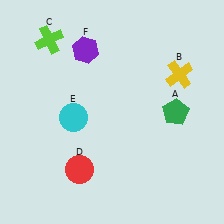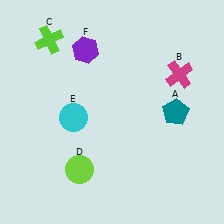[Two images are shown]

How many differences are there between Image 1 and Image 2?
There are 3 differences between the two images.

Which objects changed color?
A changed from green to teal. B changed from yellow to magenta. D changed from red to lime.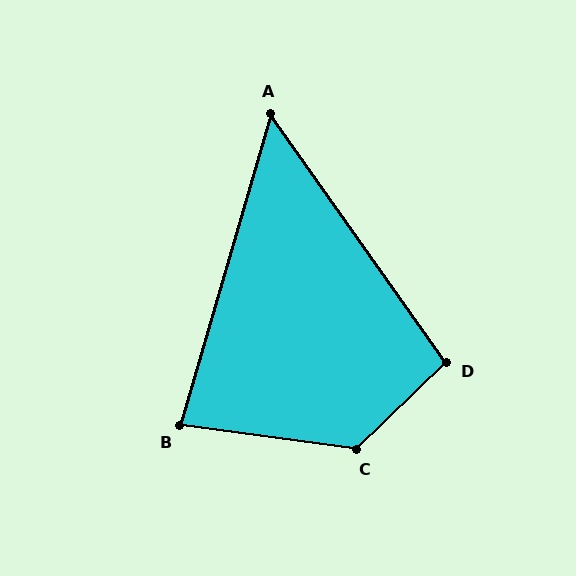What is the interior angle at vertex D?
Approximately 99 degrees (obtuse).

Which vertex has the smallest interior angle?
A, at approximately 52 degrees.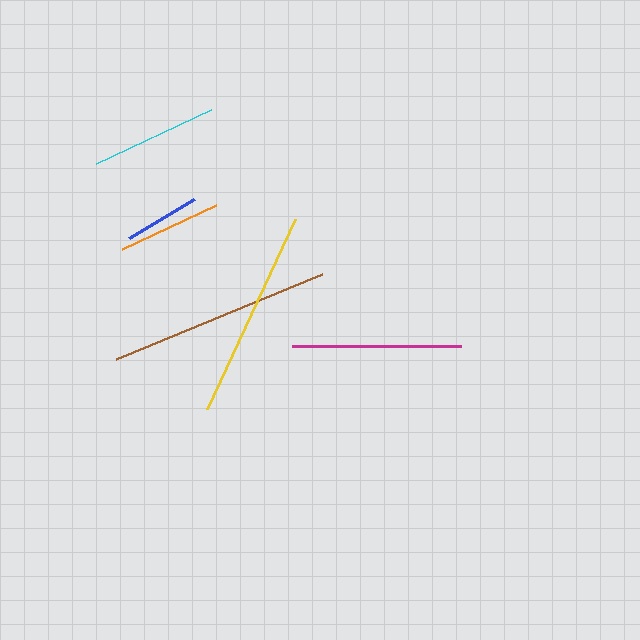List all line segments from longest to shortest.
From longest to shortest: brown, yellow, magenta, cyan, orange, blue.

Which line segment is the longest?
The brown line is the longest at approximately 224 pixels.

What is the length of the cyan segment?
The cyan segment is approximately 127 pixels long.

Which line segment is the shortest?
The blue line is the shortest at approximately 77 pixels.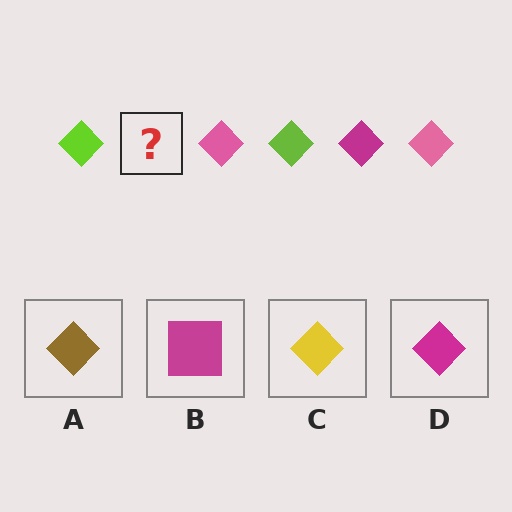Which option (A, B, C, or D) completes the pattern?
D.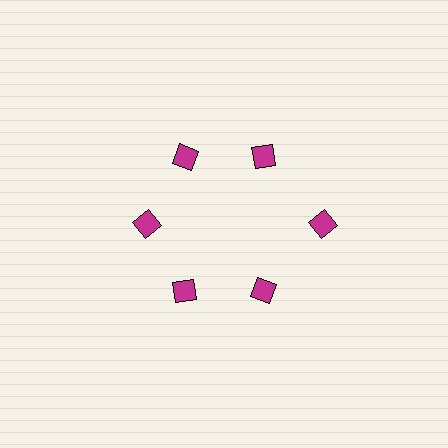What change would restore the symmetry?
The symmetry would be restored by moving it inward, back onto the ring so that all 6 diamonds sit at equal angles and equal distance from the center.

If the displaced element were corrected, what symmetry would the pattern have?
It would have 6-fold rotational symmetry — the pattern would map onto itself every 60 degrees.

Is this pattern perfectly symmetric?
No. The 6 magenta diamonds are arranged in a ring, but one element near the 3 o'clock position is pushed outward from the center, breaking the 6-fold rotational symmetry.